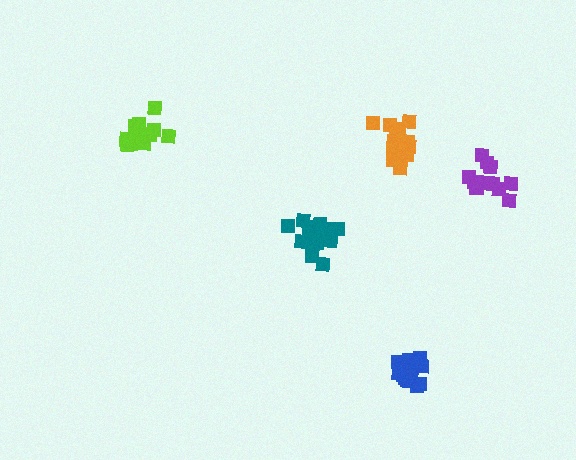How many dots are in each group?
Group 1: 13 dots, Group 2: 14 dots, Group 3: 14 dots, Group 4: 12 dots, Group 5: 16 dots (69 total).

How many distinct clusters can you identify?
There are 5 distinct clusters.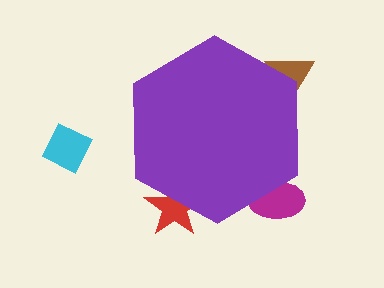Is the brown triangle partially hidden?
Yes, the brown triangle is partially hidden behind the purple hexagon.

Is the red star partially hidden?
Yes, the red star is partially hidden behind the purple hexagon.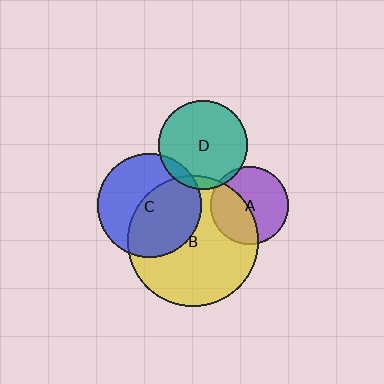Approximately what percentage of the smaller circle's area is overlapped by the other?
Approximately 5%.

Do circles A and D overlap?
Yes.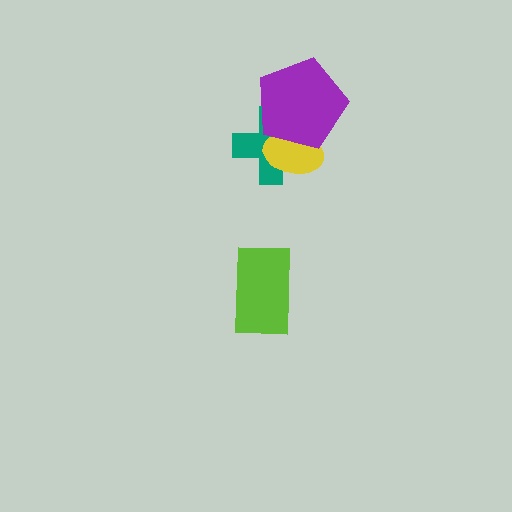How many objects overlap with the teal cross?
2 objects overlap with the teal cross.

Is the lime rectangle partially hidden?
No, no other shape covers it.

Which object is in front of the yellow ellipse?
The purple pentagon is in front of the yellow ellipse.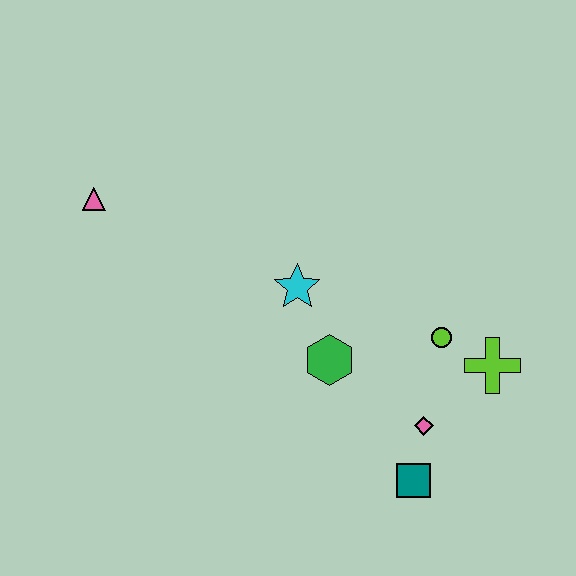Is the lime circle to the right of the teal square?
Yes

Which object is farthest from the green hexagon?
The pink triangle is farthest from the green hexagon.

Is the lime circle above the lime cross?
Yes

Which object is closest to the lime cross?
The lime circle is closest to the lime cross.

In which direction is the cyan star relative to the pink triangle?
The cyan star is to the right of the pink triangle.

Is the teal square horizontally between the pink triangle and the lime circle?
Yes